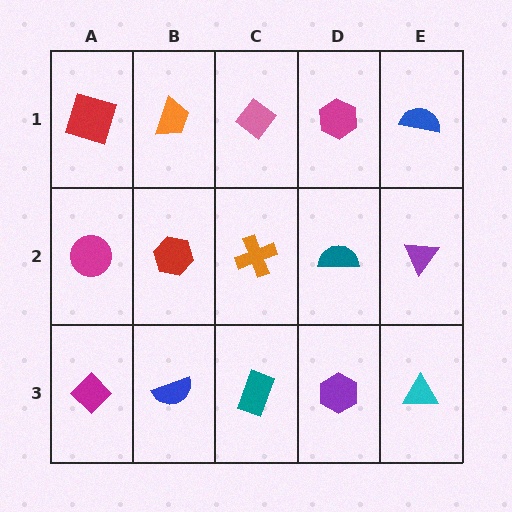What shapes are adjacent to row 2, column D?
A magenta hexagon (row 1, column D), a purple hexagon (row 3, column D), an orange cross (row 2, column C), a purple triangle (row 2, column E).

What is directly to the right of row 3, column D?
A cyan triangle.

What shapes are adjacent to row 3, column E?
A purple triangle (row 2, column E), a purple hexagon (row 3, column D).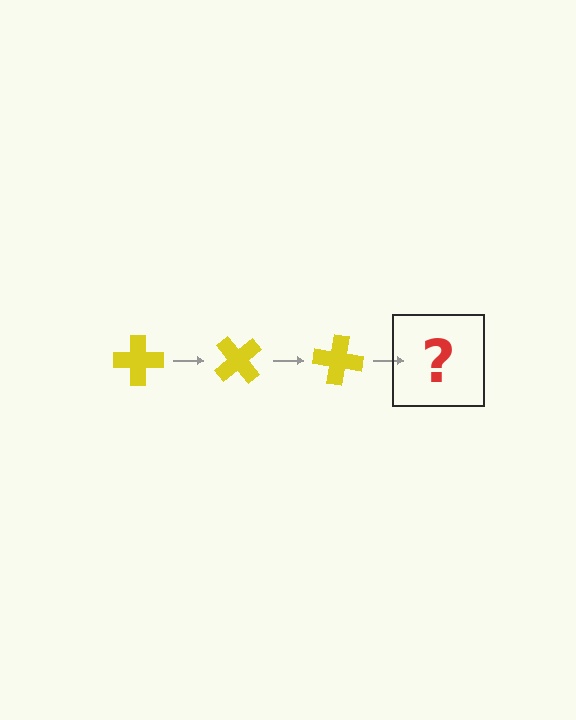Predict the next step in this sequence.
The next step is a yellow cross rotated 150 degrees.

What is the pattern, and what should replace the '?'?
The pattern is that the cross rotates 50 degrees each step. The '?' should be a yellow cross rotated 150 degrees.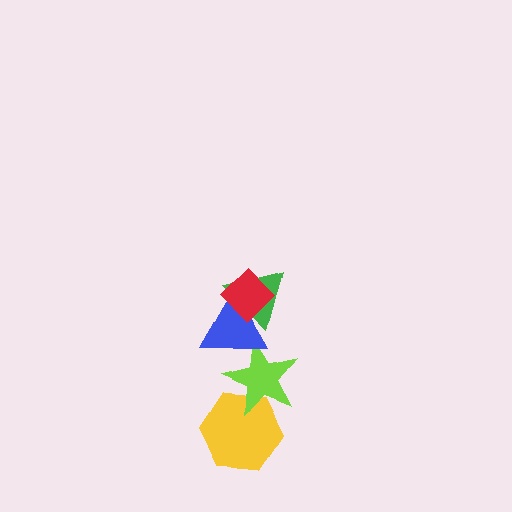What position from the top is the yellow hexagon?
The yellow hexagon is 5th from the top.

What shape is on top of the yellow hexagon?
The lime star is on top of the yellow hexagon.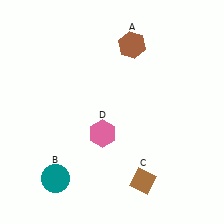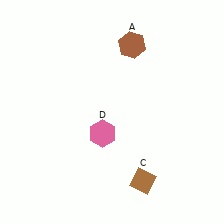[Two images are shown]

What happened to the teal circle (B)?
The teal circle (B) was removed in Image 2. It was in the bottom-left area of Image 1.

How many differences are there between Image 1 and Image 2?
There is 1 difference between the two images.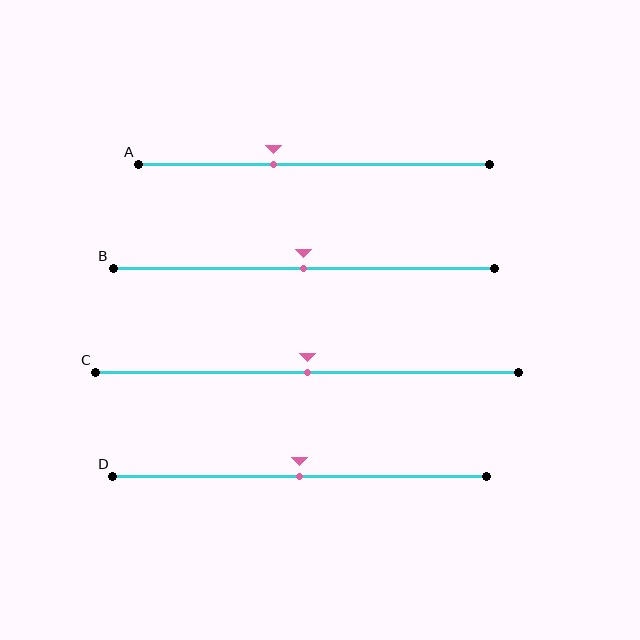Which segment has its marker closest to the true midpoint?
Segment B has its marker closest to the true midpoint.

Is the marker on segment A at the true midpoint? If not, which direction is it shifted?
No, the marker on segment A is shifted to the left by about 12% of the segment length.